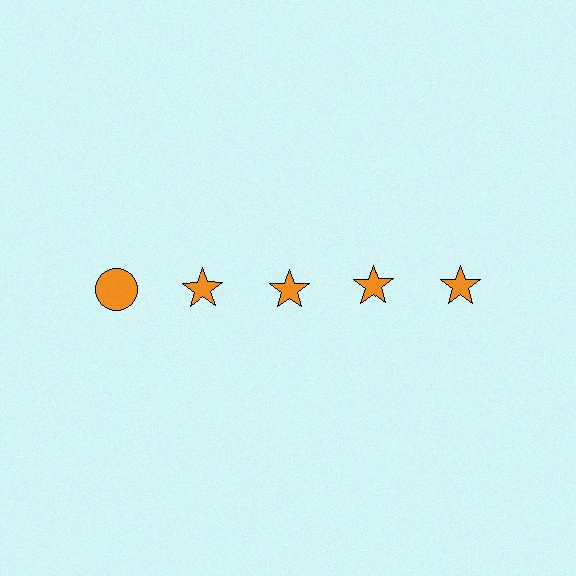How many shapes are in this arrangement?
There are 5 shapes arranged in a grid pattern.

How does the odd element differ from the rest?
It has a different shape: circle instead of star.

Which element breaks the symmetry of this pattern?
The orange circle in the top row, leftmost column breaks the symmetry. All other shapes are orange stars.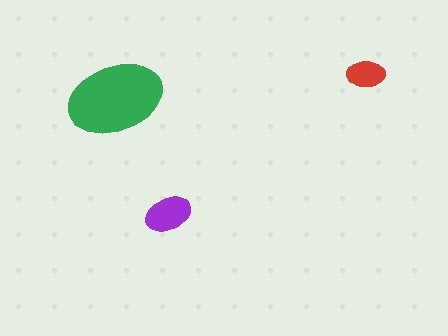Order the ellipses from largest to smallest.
the green one, the purple one, the red one.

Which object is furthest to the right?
The red ellipse is rightmost.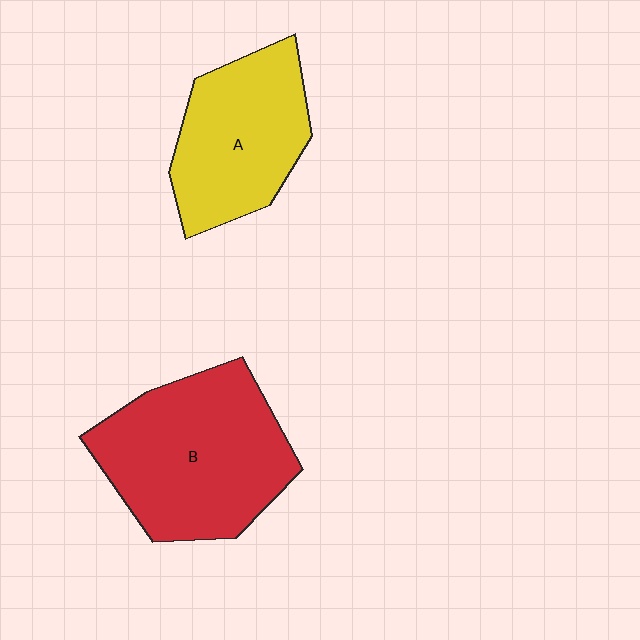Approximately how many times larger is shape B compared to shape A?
Approximately 1.4 times.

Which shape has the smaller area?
Shape A (yellow).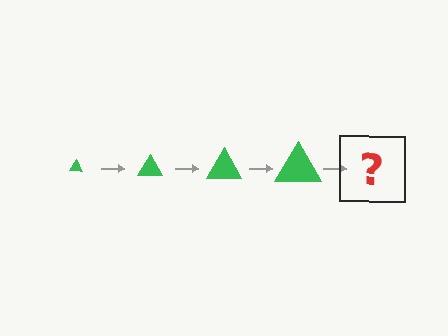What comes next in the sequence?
The next element should be a green triangle, larger than the previous one.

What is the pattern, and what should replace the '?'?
The pattern is that the triangle gets progressively larger each step. The '?' should be a green triangle, larger than the previous one.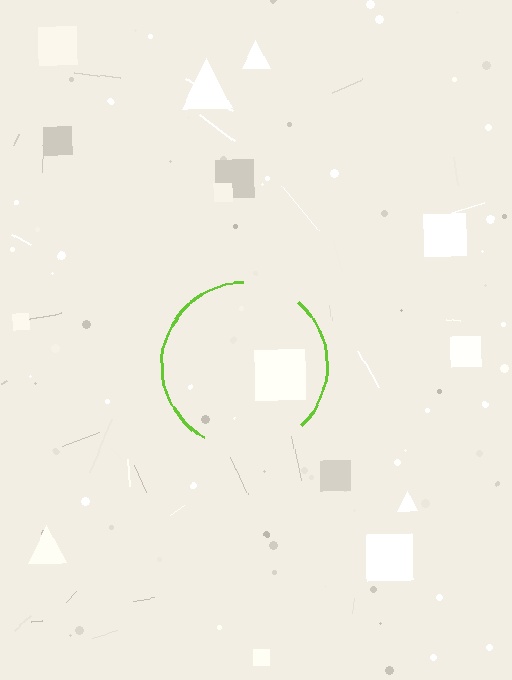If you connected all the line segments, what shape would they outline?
They would outline a circle.